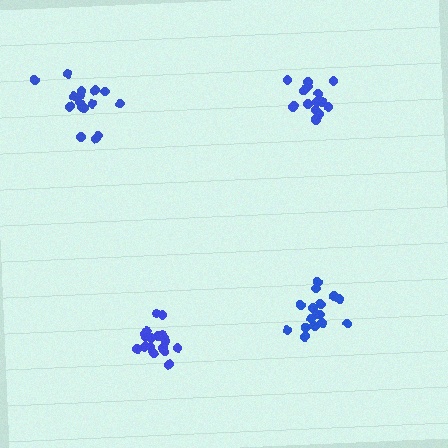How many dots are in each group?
Group 1: 16 dots, Group 2: 15 dots, Group 3: 18 dots, Group 4: 16 dots (65 total).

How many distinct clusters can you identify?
There are 4 distinct clusters.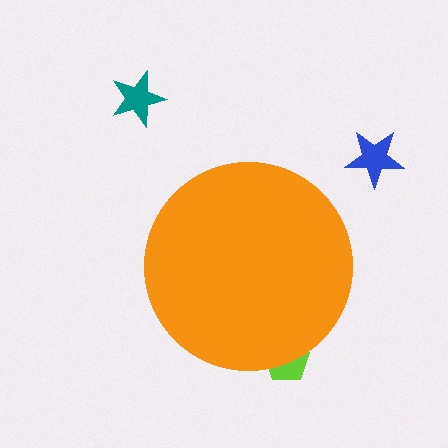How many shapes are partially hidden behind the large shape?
1 shape is partially hidden.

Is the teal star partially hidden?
No, the teal star is fully visible.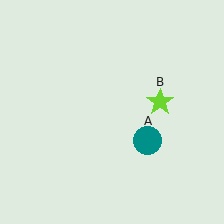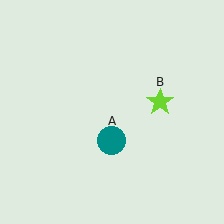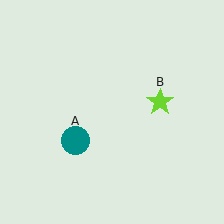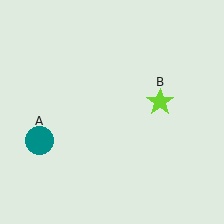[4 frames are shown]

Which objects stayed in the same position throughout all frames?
Lime star (object B) remained stationary.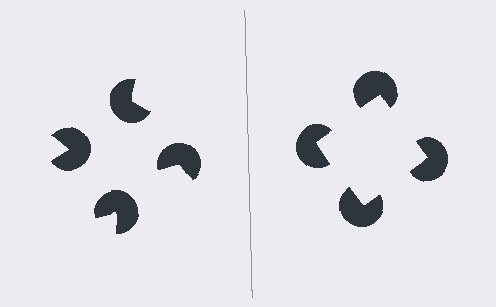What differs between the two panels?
The pac-man discs are positioned identically on both sides; only the wedge orientations differ. On the right they align to a square; on the left they are misaligned.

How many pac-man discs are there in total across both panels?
8 — 4 on each side.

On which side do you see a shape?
An illusory square appears on the right side. On the left side the wedge cuts are rotated, so no coherent shape forms.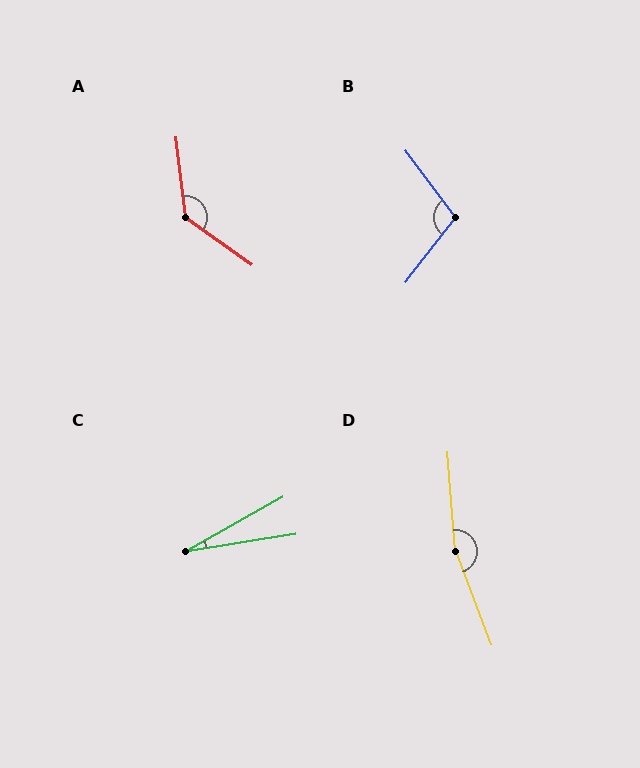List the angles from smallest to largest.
C (20°), B (106°), A (132°), D (163°).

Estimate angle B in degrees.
Approximately 106 degrees.